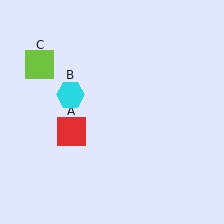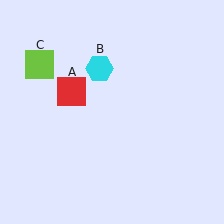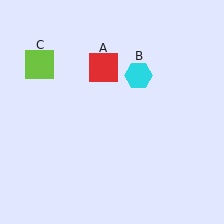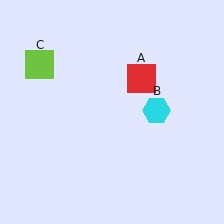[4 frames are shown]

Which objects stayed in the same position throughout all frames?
Lime square (object C) remained stationary.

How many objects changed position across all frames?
2 objects changed position: red square (object A), cyan hexagon (object B).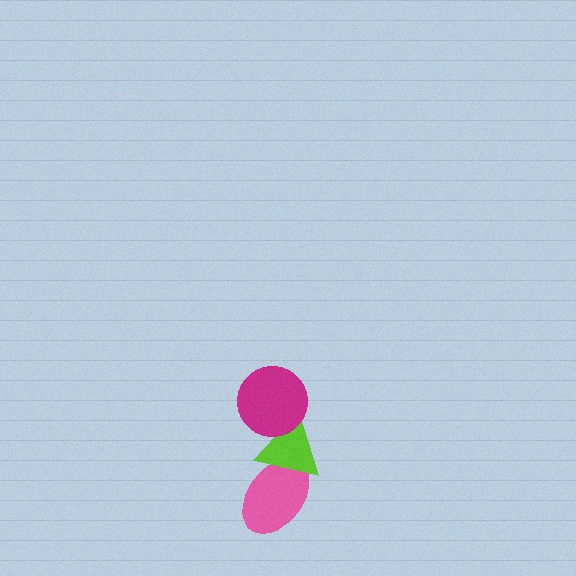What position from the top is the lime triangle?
The lime triangle is 2nd from the top.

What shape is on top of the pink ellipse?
The lime triangle is on top of the pink ellipse.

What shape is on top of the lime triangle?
The magenta circle is on top of the lime triangle.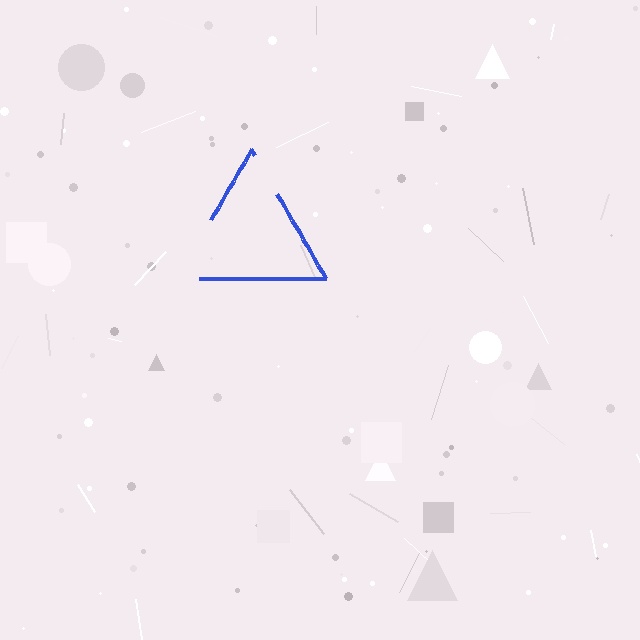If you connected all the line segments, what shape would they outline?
They would outline a triangle.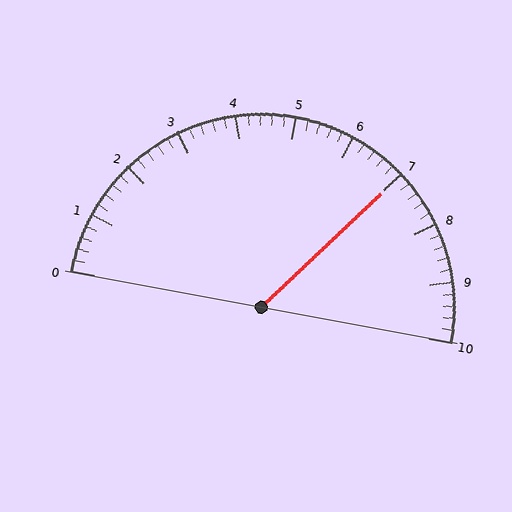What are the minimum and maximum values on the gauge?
The gauge ranges from 0 to 10.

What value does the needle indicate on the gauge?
The needle indicates approximately 7.0.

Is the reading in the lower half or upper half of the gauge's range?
The reading is in the upper half of the range (0 to 10).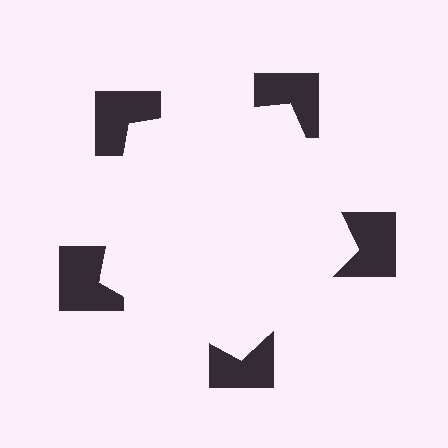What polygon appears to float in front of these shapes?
An illusory pentagon — its edges are inferred from the aligned wedge cuts in the notched squares, not physically drawn.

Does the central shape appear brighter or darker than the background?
It typically appears slightly brighter than the background, even though no actual brightness change is drawn.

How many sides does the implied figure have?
5 sides.